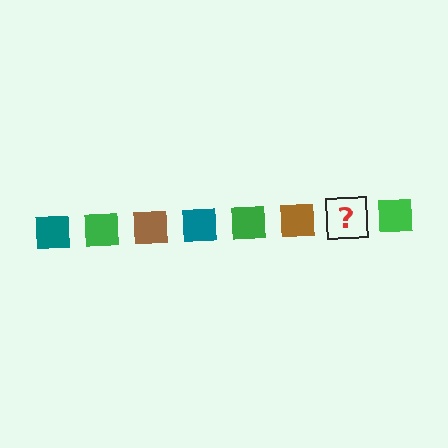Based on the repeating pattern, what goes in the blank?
The blank should be a teal square.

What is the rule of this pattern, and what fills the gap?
The rule is that the pattern cycles through teal, green, brown squares. The gap should be filled with a teal square.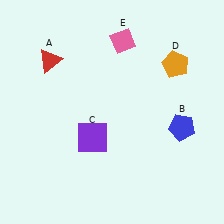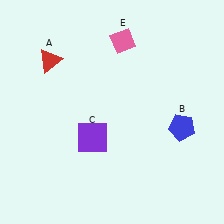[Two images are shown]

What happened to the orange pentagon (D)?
The orange pentagon (D) was removed in Image 2. It was in the top-right area of Image 1.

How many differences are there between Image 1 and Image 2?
There is 1 difference between the two images.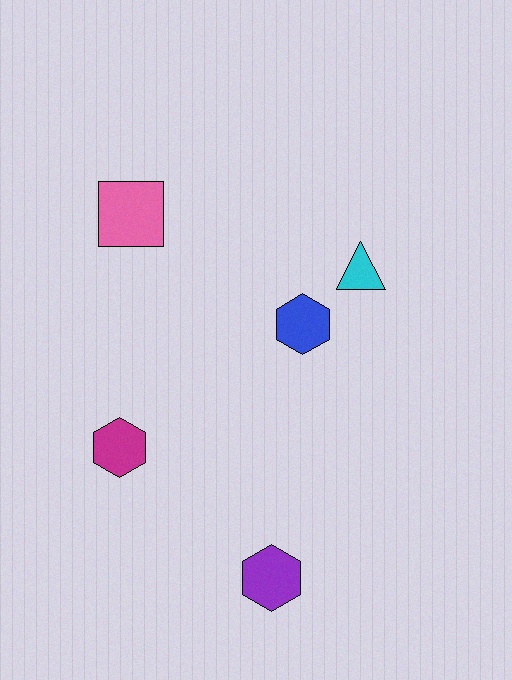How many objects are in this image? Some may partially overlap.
There are 5 objects.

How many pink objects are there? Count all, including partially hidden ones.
There is 1 pink object.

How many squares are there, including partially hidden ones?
There is 1 square.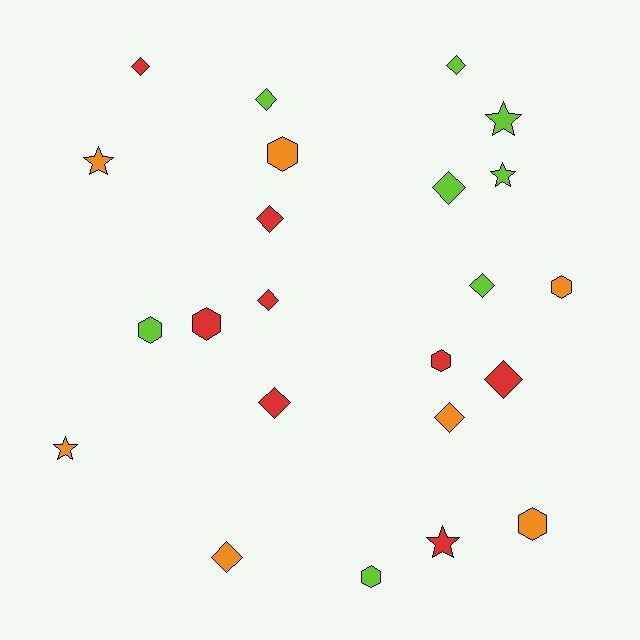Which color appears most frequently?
Lime, with 8 objects.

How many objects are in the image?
There are 23 objects.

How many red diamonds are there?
There are 5 red diamonds.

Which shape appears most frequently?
Diamond, with 11 objects.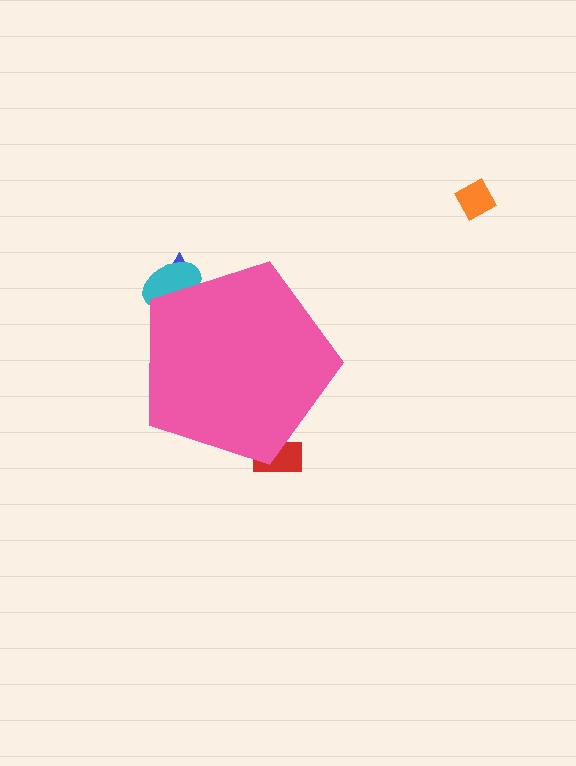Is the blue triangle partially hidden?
Yes, the blue triangle is partially hidden behind the pink pentagon.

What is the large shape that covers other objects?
A pink pentagon.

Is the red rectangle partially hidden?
Yes, the red rectangle is partially hidden behind the pink pentagon.